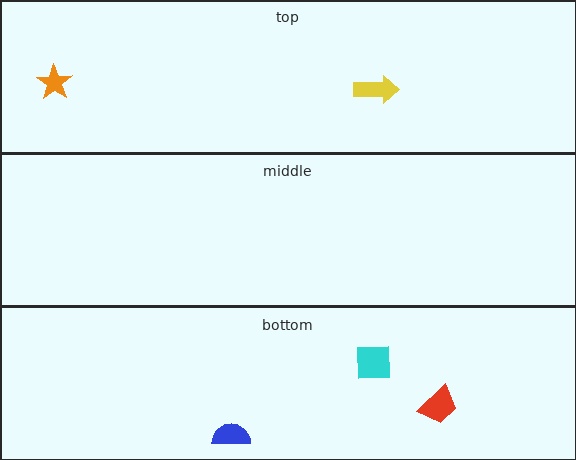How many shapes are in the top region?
2.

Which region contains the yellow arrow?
The top region.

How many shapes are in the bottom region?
3.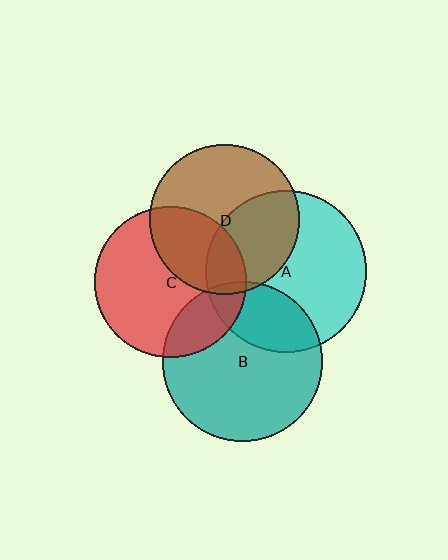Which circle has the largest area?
Circle A (cyan).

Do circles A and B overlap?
Yes.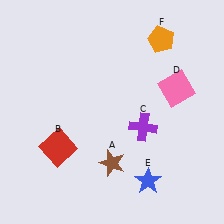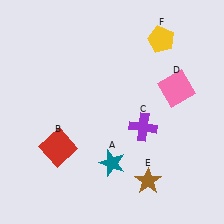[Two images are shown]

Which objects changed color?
A changed from brown to teal. E changed from blue to brown. F changed from orange to yellow.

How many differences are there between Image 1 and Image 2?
There are 3 differences between the two images.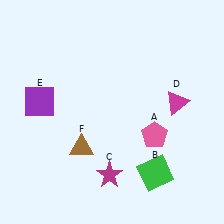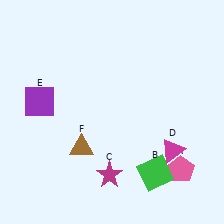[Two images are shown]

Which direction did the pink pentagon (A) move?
The pink pentagon (A) moved down.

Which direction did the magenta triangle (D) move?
The magenta triangle (D) moved down.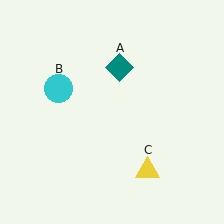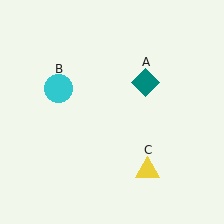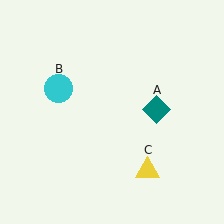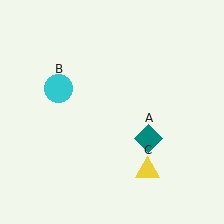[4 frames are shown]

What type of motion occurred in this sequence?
The teal diamond (object A) rotated clockwise around the center of the scene.